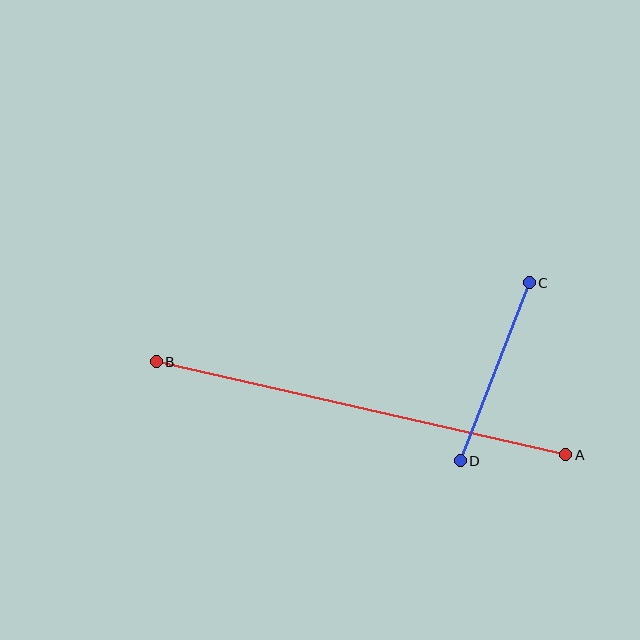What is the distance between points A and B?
The distance is approximately 420 pixels.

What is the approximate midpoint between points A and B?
The midpoint is at approximately (361, 408) pixels.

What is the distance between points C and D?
The distance is approximately 191 pixels.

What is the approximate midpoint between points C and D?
The midpoint is at approximately (495, 372) pixels.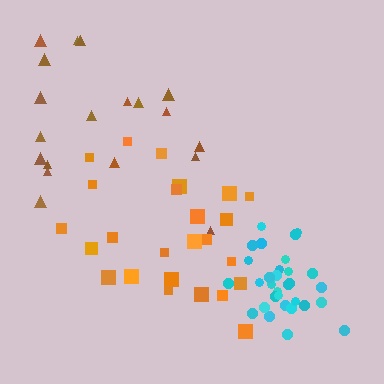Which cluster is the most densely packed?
Cyan.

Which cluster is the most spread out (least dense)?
Brown.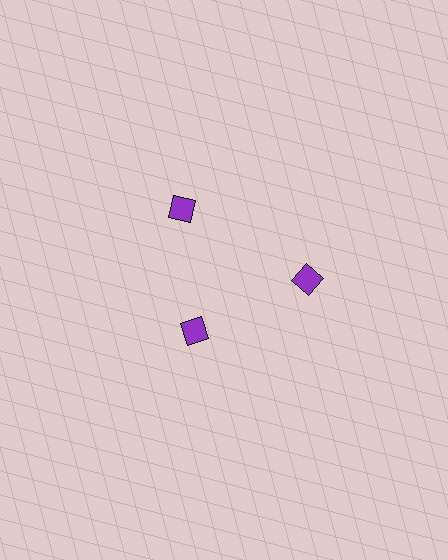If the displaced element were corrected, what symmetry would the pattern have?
It would have 3-fold rotational symmetry — the pattern would map onto itself every 120 degrees.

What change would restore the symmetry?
The symmetry would be restored by moving it outward, back onto the ring so that all 3 squares sit at equal angles and equal distance from the center.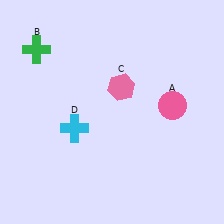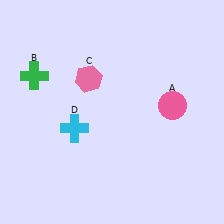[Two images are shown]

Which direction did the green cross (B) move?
The green cross (B) moved down.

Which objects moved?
The objects that moved are: the green cross (B), the pink hexagon (C).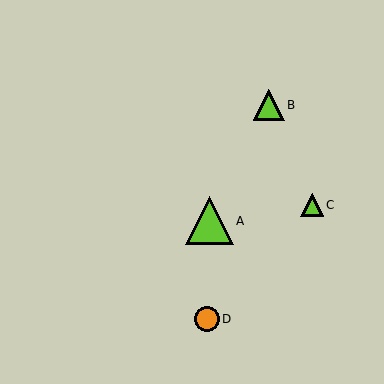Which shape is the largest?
The lime triangle (labeled A) is the largest.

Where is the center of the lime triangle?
The center of the lime triangle is at (209, 221).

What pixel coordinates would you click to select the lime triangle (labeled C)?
Click at (312, 205) to select the lime triangle C.